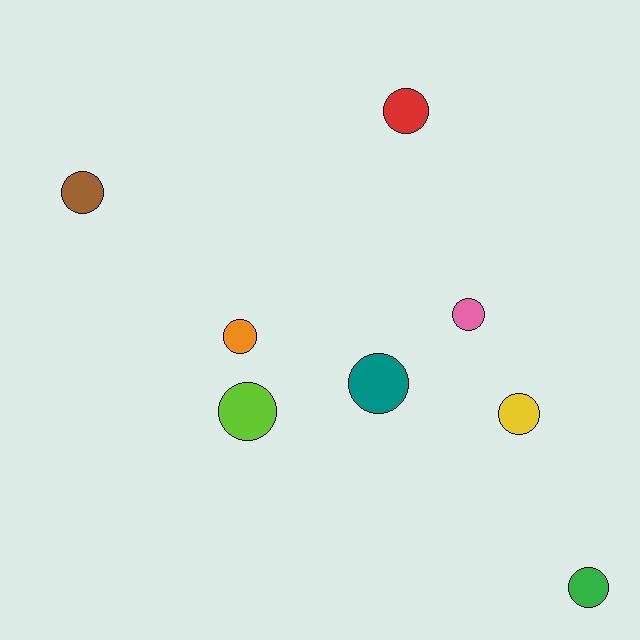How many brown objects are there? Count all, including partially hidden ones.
There is 1 brown object.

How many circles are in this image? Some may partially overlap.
There are 8 circles.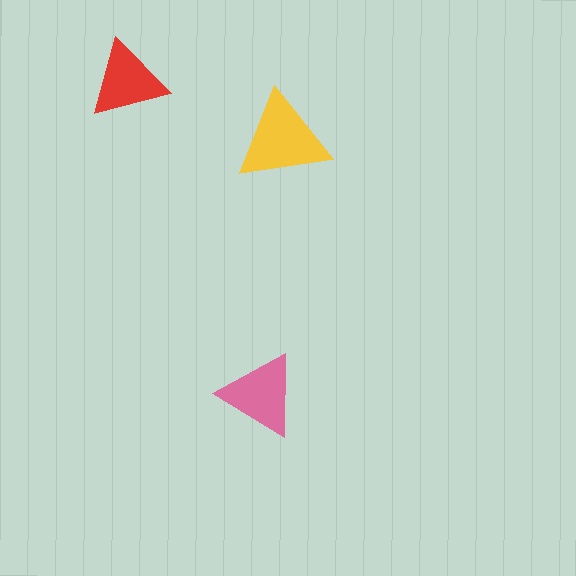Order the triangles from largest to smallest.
the yellow one, the pink one, the red one.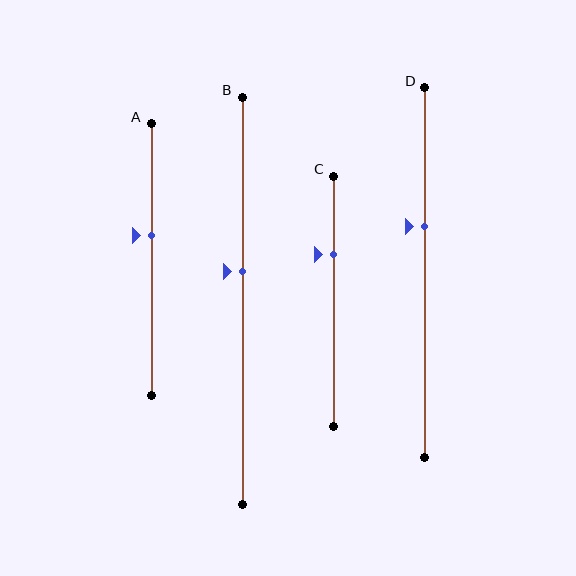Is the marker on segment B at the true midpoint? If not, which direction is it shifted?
No, the marker on segment B is shifted upward by about 7% of the segment length.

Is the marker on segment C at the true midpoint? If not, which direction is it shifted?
No, the marker on segment C is shifted upward by about 18% of the segment length.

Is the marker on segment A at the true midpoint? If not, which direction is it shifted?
No, the marker on segment A is shifted upward by about 9% of the segment length.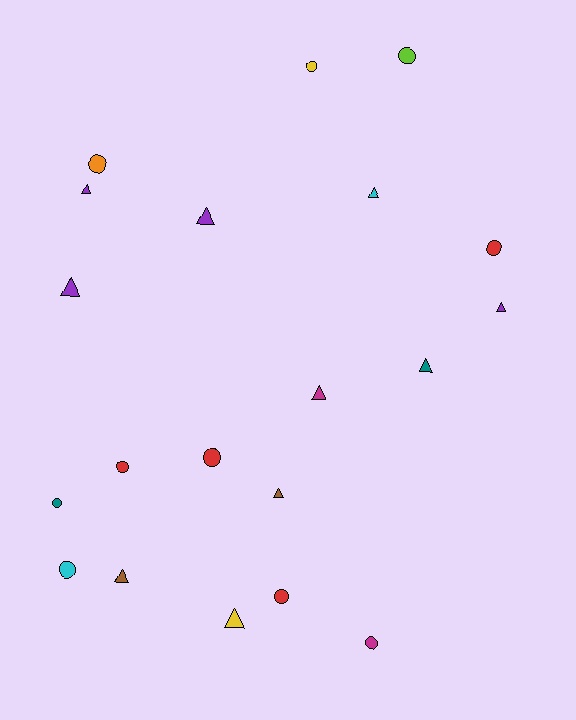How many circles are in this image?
There are 10 circles.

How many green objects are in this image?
There are no green objects.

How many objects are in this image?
There are 20 objects.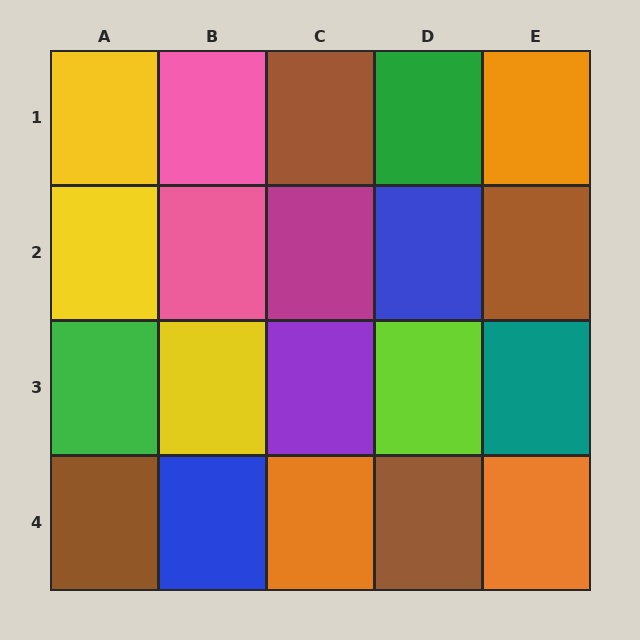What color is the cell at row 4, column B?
Blue.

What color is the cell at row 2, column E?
Brown.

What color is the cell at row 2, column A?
Yellow.